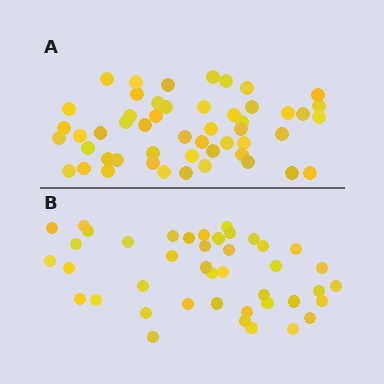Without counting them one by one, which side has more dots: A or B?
Region A (the top region) has more dots.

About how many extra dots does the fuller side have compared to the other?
Region A has roughly 8 or so more dots than region B.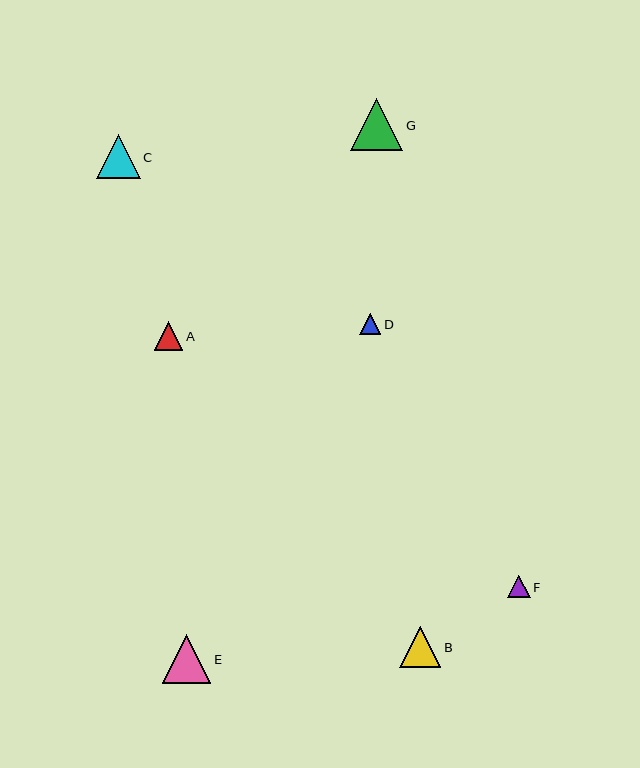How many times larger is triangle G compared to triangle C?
Triangle G is approximately 1.2 times the size of triangle C.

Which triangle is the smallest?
Triangle D is the smallest with a size of approximately 21 pixels.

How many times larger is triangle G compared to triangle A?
Triangle G is approximately 1.8 times the size of triangle A.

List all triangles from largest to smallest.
From largest to smallest: G, E, C, B, A, F, D.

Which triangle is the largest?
Triangle G is the largest with a size of approximately 52 pixels.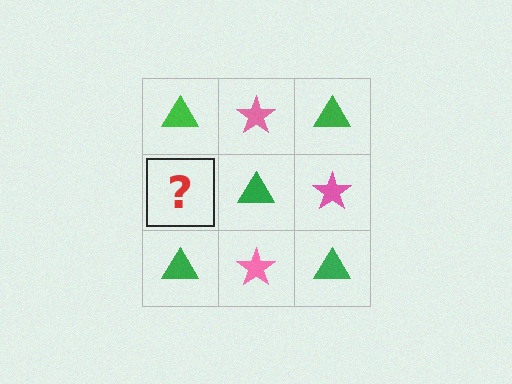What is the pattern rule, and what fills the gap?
The rule is that it alternates green triangle and pink star in a checkerboard pattern. The gap should be filled with a pink star.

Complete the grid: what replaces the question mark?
The question mark should be replaced with a pink star.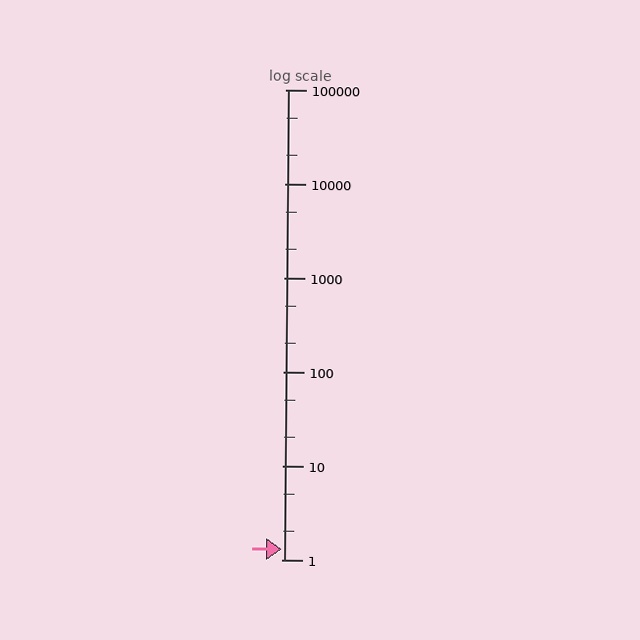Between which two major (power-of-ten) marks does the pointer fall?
The pointer is between 1 and 10.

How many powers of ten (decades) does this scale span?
The scale spans 5 decades, from 1 to 100000.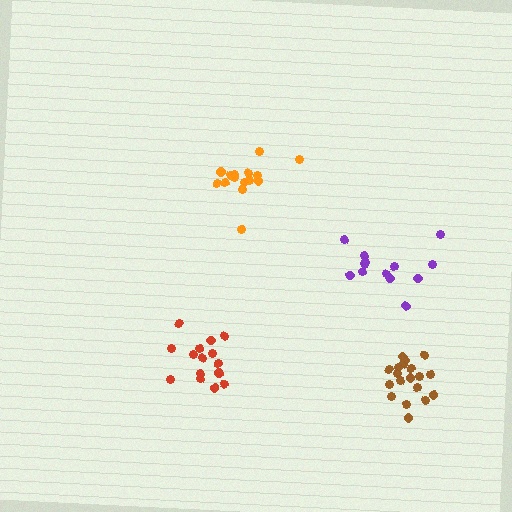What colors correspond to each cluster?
The clusters are colored: orange, brown, purple, red.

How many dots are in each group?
Group 1: 15 dots, Group 2: 19 dots, Group 3: 13 dots, Group 4: 15 dots (62 total).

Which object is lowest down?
The brown cluster is bottommost.